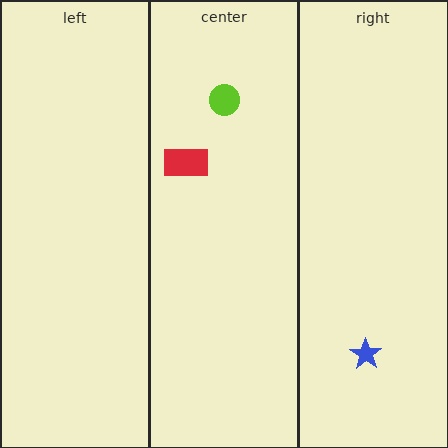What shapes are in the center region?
The lime circle, the red rectangle.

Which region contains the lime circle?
The center region.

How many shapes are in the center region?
2.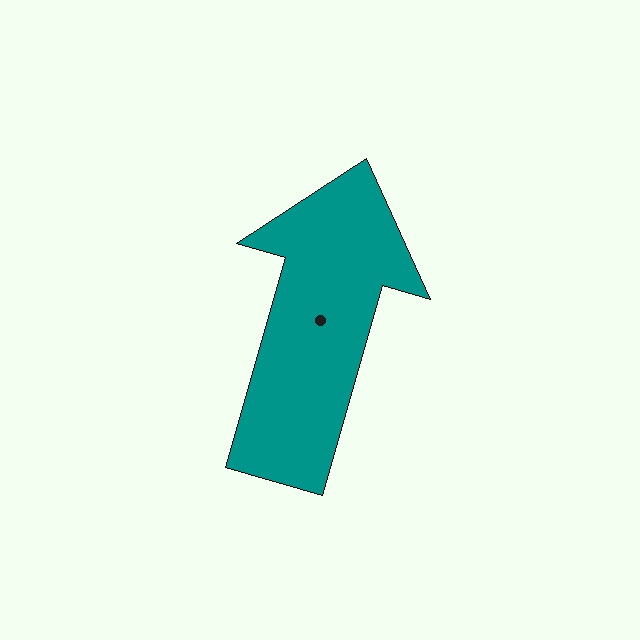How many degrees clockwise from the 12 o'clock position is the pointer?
Approximately 16 degrees.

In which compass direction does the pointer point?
North.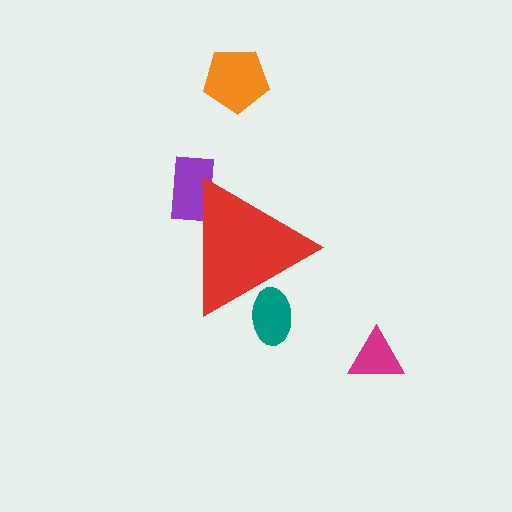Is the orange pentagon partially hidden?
No, the orange pentagon is fully visible.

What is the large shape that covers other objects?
A red triangle.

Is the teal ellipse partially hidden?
Yes, the teal ellipse is partially hidden behind the red triangle.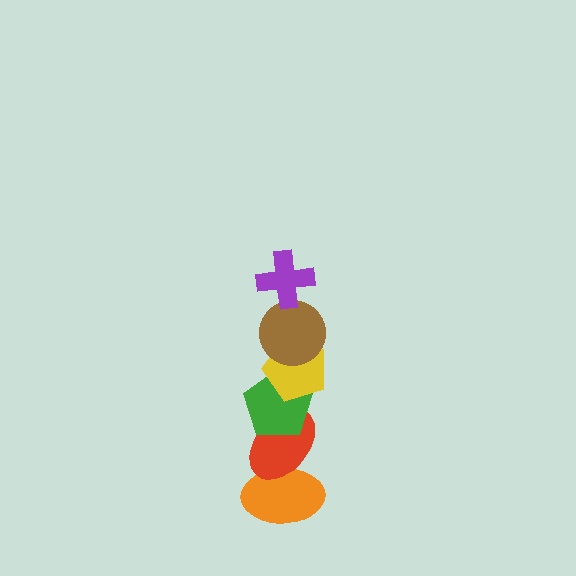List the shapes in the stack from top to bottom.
From top to bottom: the purple cross, the brown circle, the yellow pentagon, the green pentagon, the red ellipse, the orange ellipse.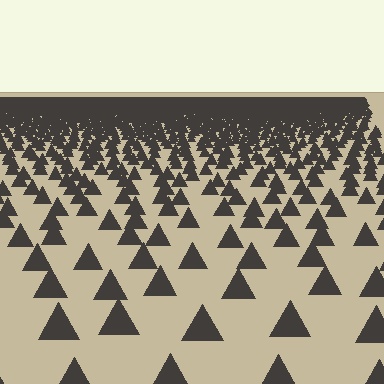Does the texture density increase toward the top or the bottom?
Density increases toward the top.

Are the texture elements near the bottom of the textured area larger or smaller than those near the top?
Larger. Near the bottom, elements are closer to the viewer and appear at a bigger on-screen size.